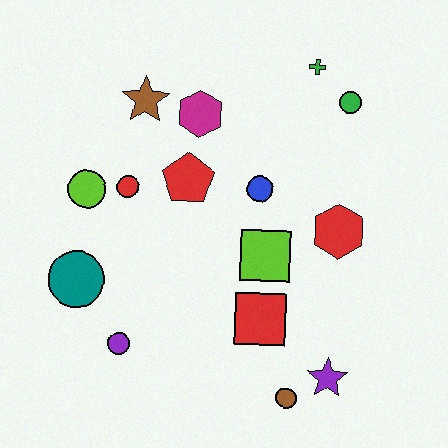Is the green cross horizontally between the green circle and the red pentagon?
Yes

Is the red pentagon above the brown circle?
Yes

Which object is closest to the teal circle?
The purple circle is closest to the teal circle.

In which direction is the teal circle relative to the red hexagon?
The teal circle is to the left of the red hexagon.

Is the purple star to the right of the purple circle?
Yes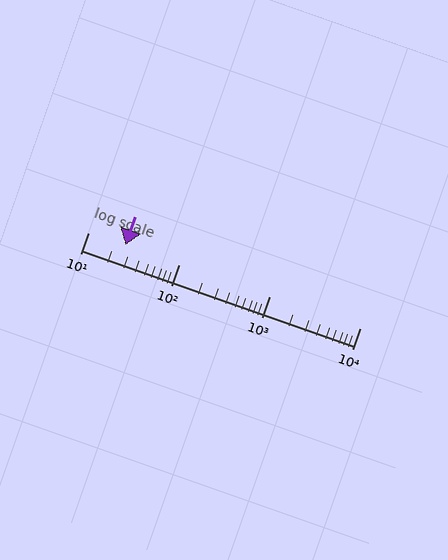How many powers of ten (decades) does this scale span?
The scale spans 3 decades, from 10 to 10000.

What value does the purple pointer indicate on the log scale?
The pointer indicates approximately 26.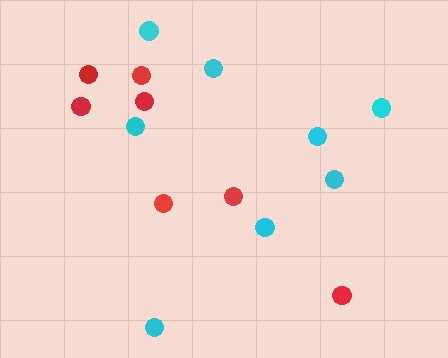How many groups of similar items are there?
There are 2 groups: one group of cyan circles (8) and one group of red circles (7).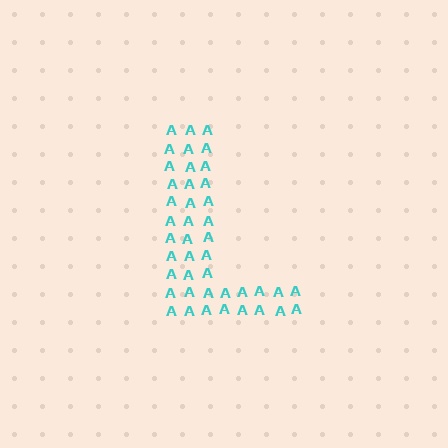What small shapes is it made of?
It is made of small letter A's.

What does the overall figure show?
The overall figure shows the letter L.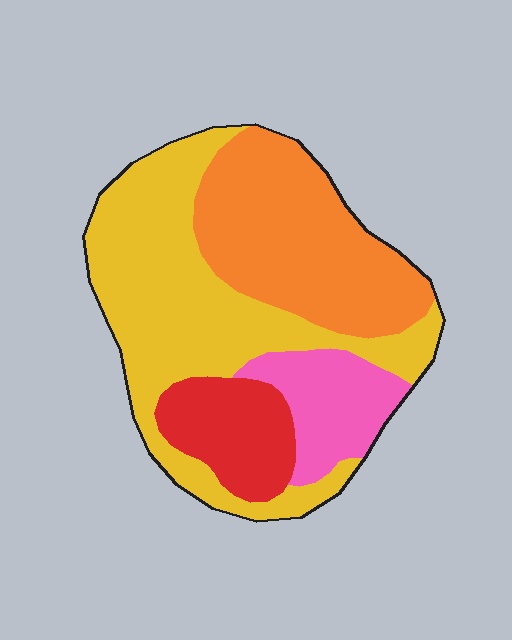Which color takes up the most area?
Yellow, at roughly 45%.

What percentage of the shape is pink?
Pink covers 13% of the shape.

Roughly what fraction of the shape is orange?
Orange takes up about one third (1/3) of the shape.